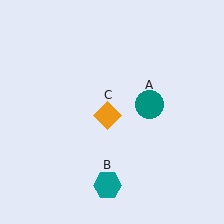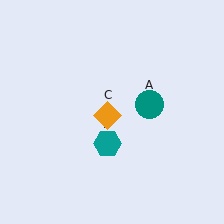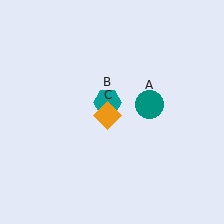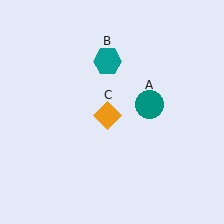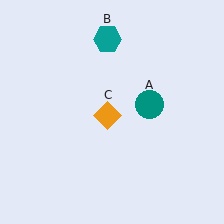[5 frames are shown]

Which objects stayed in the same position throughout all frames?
Teal circle (object A) and orange diamond (object C) remained stationary.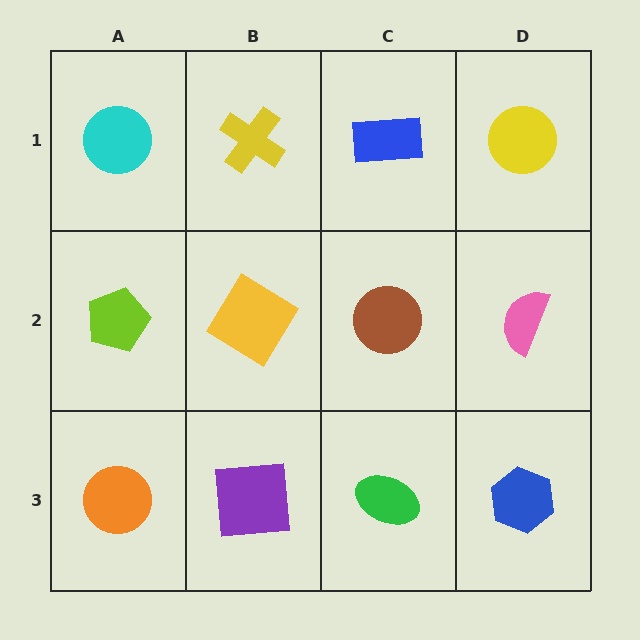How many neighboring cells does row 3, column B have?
3.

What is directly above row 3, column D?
A pink semicircle.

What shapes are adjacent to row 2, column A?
A cyan circle (row 1, column A), an orange circle (row 3, column A), a yellow diamond (row 2, column B).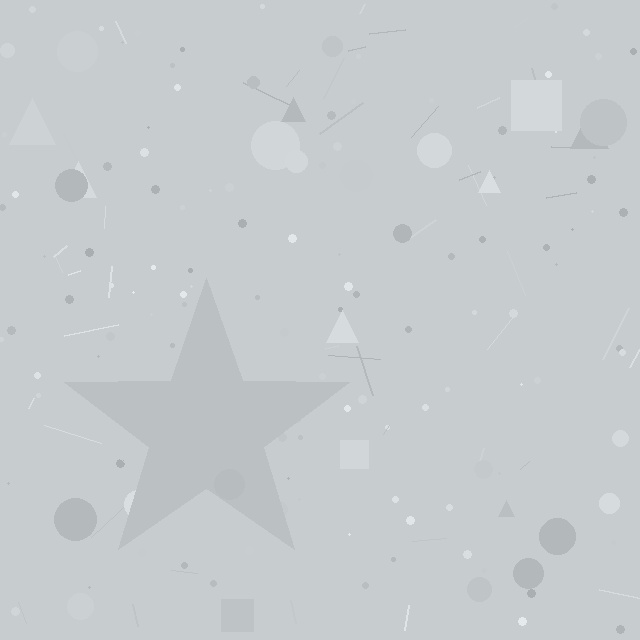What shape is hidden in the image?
A star is hidden in the image.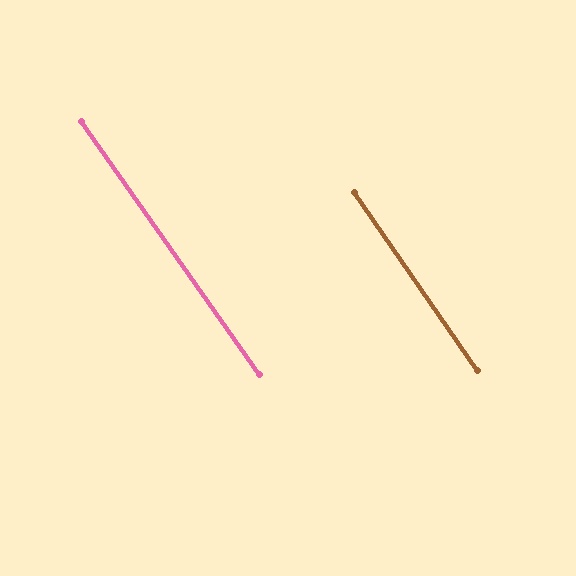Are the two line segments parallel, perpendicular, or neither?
Parallel — their directions differ by only 0.3°.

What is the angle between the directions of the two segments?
Approximately 0 degrees.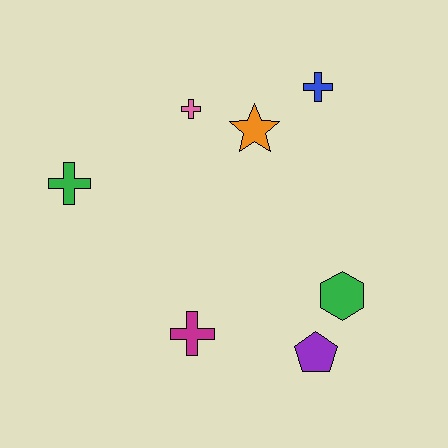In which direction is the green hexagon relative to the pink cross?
The green hexagon is below the pink cross.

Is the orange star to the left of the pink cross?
No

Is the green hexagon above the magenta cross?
Yes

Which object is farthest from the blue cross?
The magenta cross is farthest from the blue cross.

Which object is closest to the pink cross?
The orange star is closest to the pink cross.